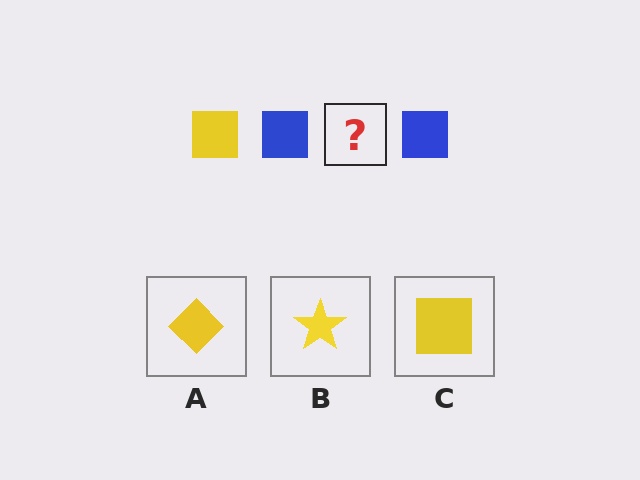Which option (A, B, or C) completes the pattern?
C.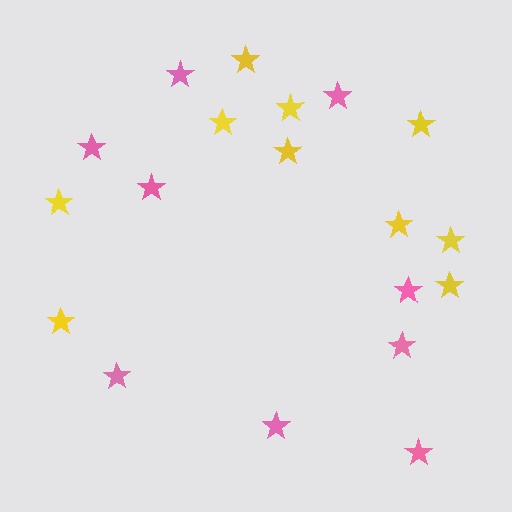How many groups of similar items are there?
There are 2 groups: one group of pink stars (9) and one group of yellow stars (10).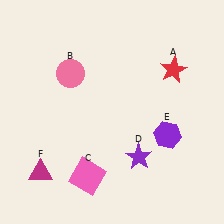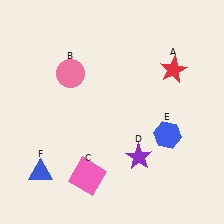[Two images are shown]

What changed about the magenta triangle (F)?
In Image 1, F is magenta. In Image 2, it changed to blue.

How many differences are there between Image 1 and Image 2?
There are 2 differences between the two images.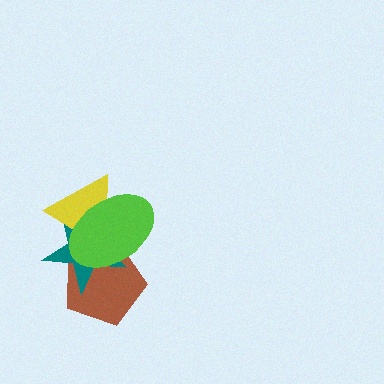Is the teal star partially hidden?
Yes, it is partially covered by another shape.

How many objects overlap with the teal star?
3 objects overlap with the teal star.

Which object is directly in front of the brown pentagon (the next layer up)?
The teal star is directly in front of the brown pentagon.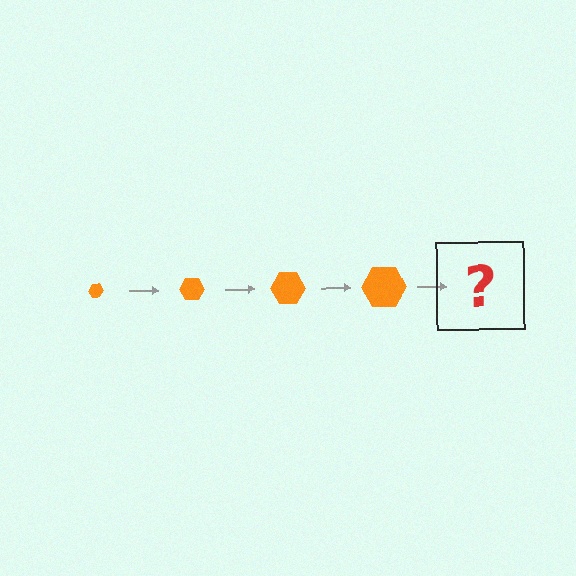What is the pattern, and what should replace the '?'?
The pattern is that the hexagon gets progressively larger each step. The '?' should be an orange hexagon, larger than the previous one.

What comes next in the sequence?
The next element should be an orange hexagon, larger than the previous one.